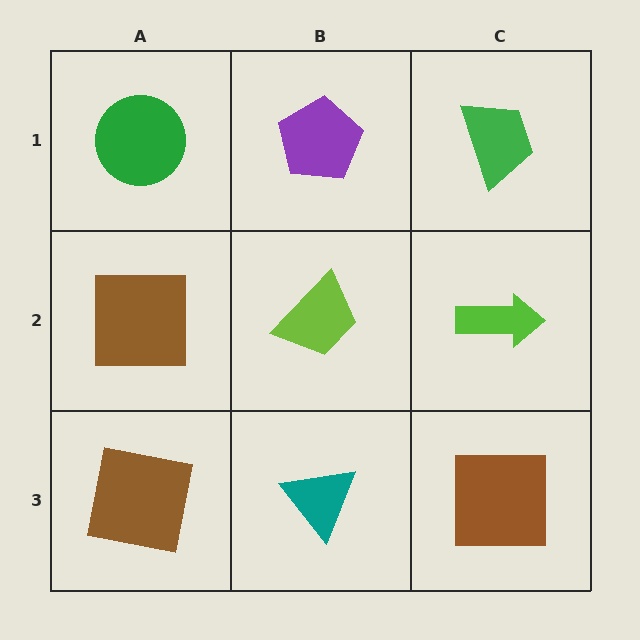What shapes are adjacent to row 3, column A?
A brown square (row 2, column A), a teal triangle (row 3, column B).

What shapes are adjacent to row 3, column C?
A lime arrow (row 2, column C), a teal triangle (row 3, column B).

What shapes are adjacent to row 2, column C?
A green trapezoid (row 1, column C), a brown square (row 3, column C), a lime trapezoid (row 2, column B).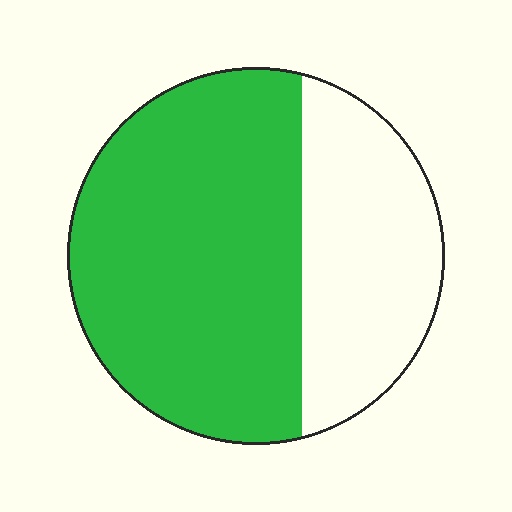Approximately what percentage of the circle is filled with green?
Approximately 65%.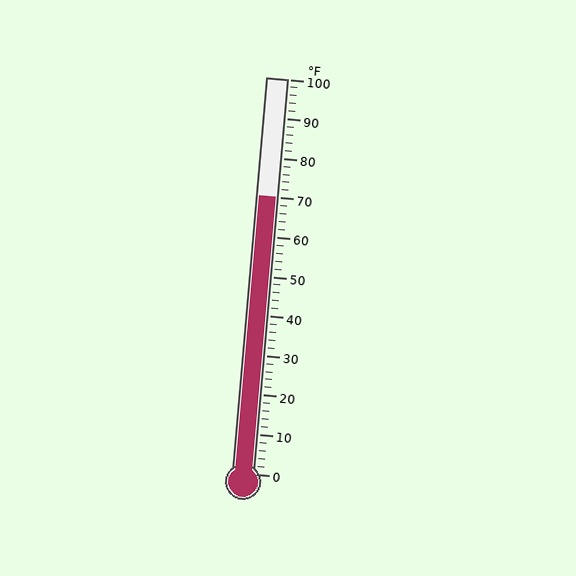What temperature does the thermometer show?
The thermometer shows approximately 70°F.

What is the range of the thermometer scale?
The thermometer scale ranges from 0°F to 100°F.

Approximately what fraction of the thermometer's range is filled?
The thermometer is filled to approximately 70% of its range.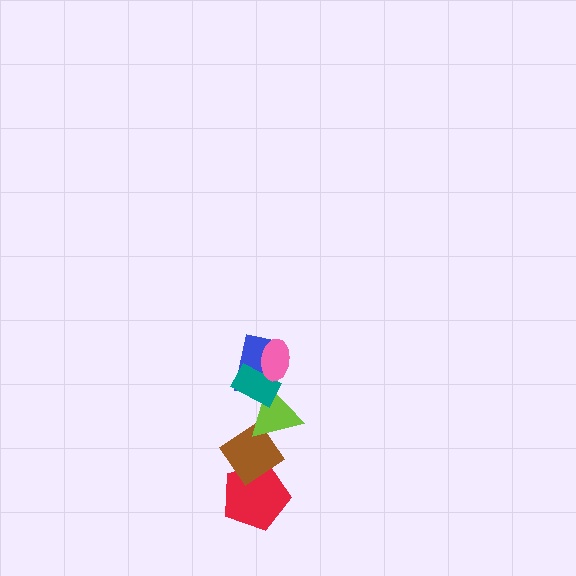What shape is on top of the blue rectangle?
The teal rectangle is on top of the blue rectangle.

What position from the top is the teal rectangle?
The teal rectangle is 2nd from the top.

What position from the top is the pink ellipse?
The pink ellipse is 1st from the top.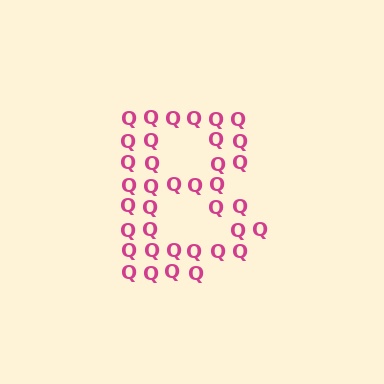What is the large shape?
The large shape is the letter B.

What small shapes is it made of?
It is made of small letter Q's.